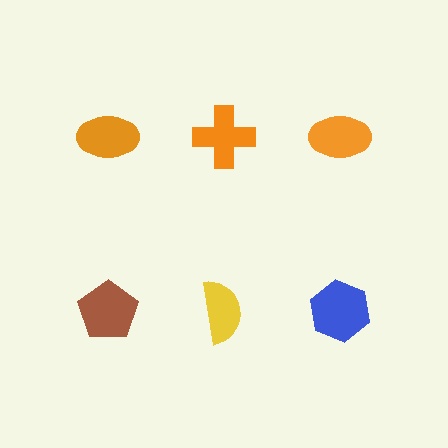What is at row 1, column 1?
An orange ellipse.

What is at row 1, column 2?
An orange cross.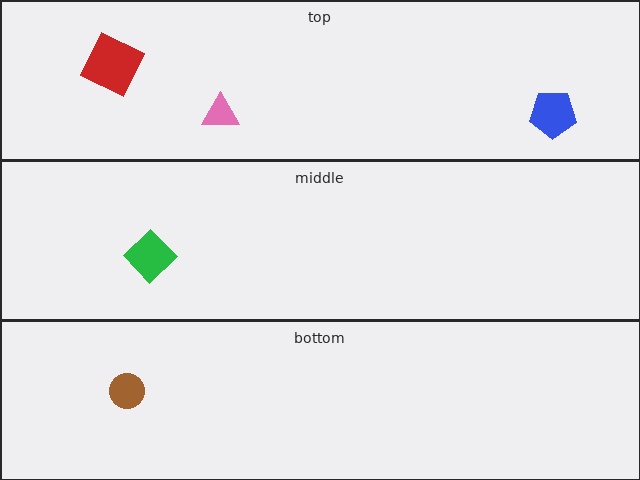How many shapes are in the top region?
3.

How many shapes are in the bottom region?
1.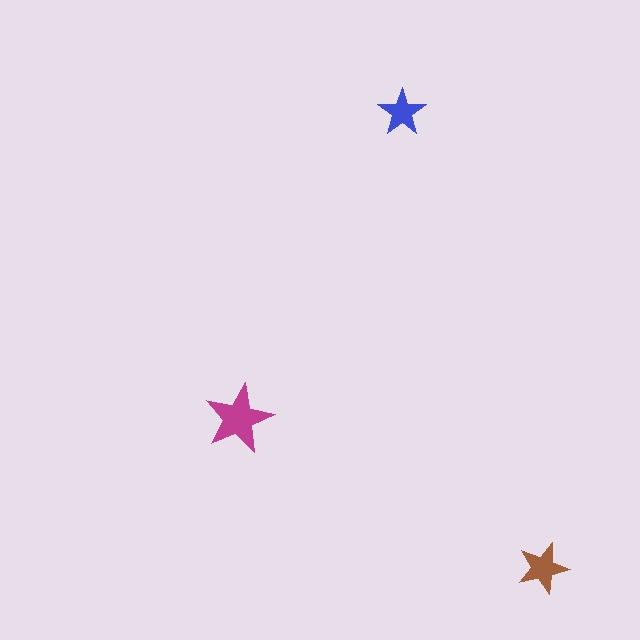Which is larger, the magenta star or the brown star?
The magenta one.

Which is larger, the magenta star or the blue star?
The magenta one.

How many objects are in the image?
There are 3 objects in the image.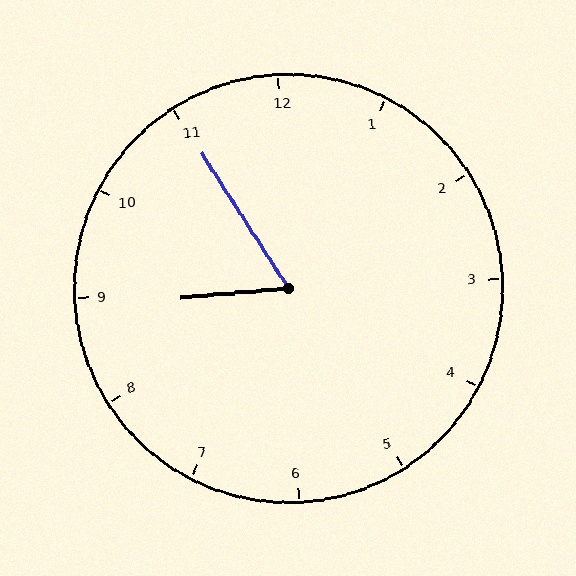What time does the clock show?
8:55.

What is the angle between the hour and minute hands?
Approximately 62 degrees.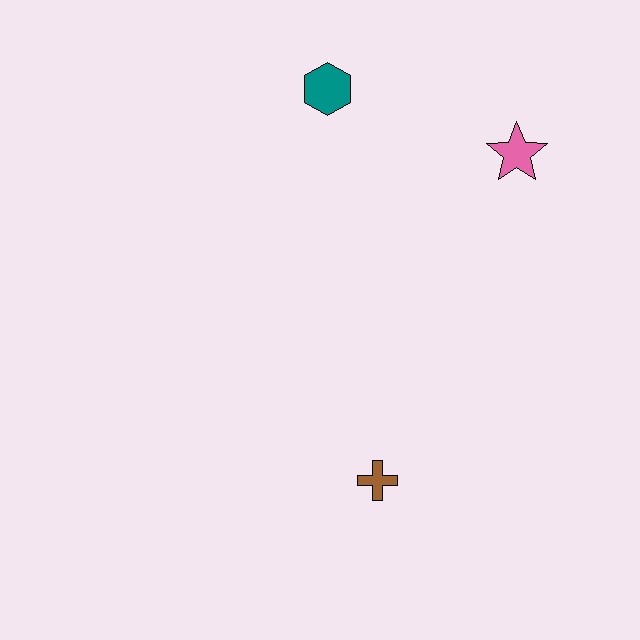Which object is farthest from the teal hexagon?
The brown cross is farthest from the teal hexagon.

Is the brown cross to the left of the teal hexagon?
No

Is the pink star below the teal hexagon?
Yes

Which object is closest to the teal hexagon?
The pink star is closest to the teal hexagon.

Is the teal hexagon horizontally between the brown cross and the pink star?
No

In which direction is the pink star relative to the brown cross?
The pink star is above the brown cross.